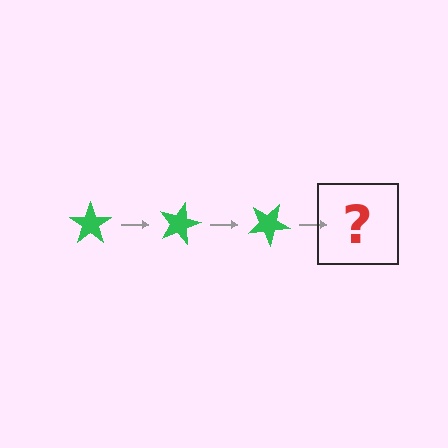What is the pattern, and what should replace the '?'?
The pattern is that the star rotates 15 degrees each step. The '?' should be a green star rotated 45 degrees.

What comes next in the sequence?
The next element should be a green star rotated 45 degrees.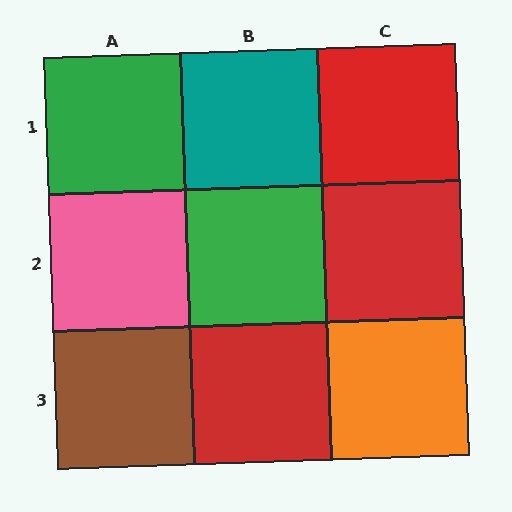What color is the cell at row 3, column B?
Red.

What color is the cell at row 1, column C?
Red.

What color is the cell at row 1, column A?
Green.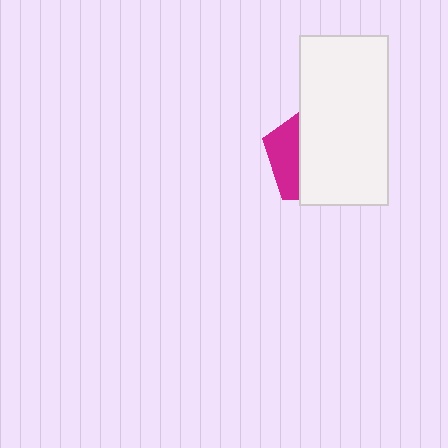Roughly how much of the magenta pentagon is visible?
A small part of it is visible (roughly 30%).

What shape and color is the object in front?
The object in front is a white rectangle.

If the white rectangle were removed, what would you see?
You would see the complete magenta pentagon.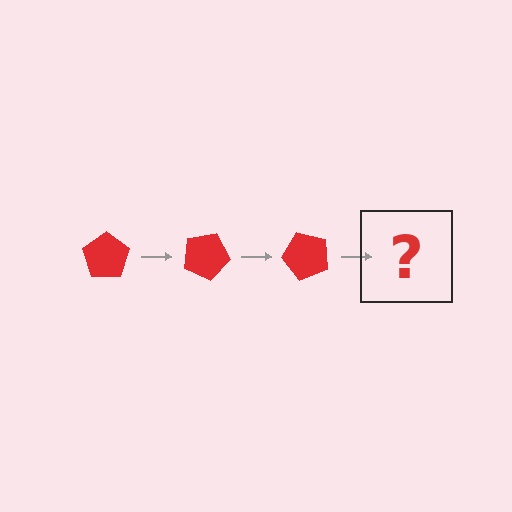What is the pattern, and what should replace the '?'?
The pattern is that the pentagon rotates 25 degrees each step. The '?' should be a red pentagon rotated 75 degrees.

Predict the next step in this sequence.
The next step is a red pentagon rotated 75 degrees.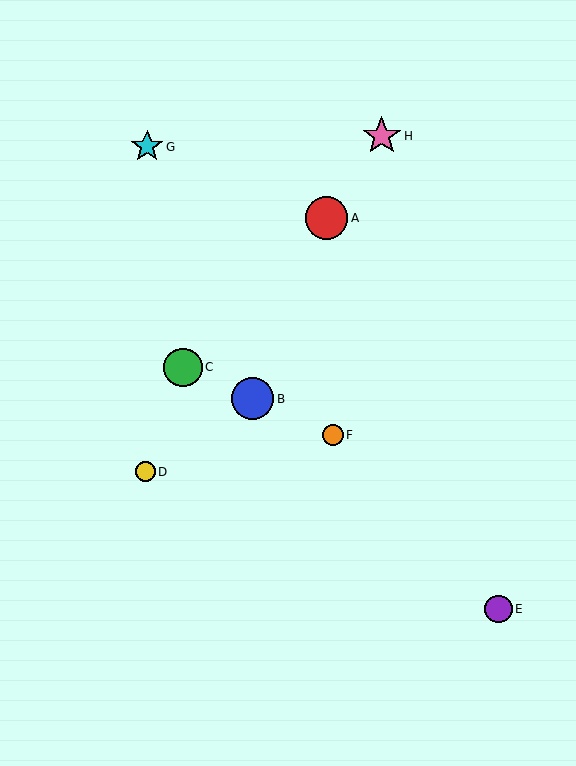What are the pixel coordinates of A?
Object A is at (326, 218).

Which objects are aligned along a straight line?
Objects B, C, F are aligned along a straight line.